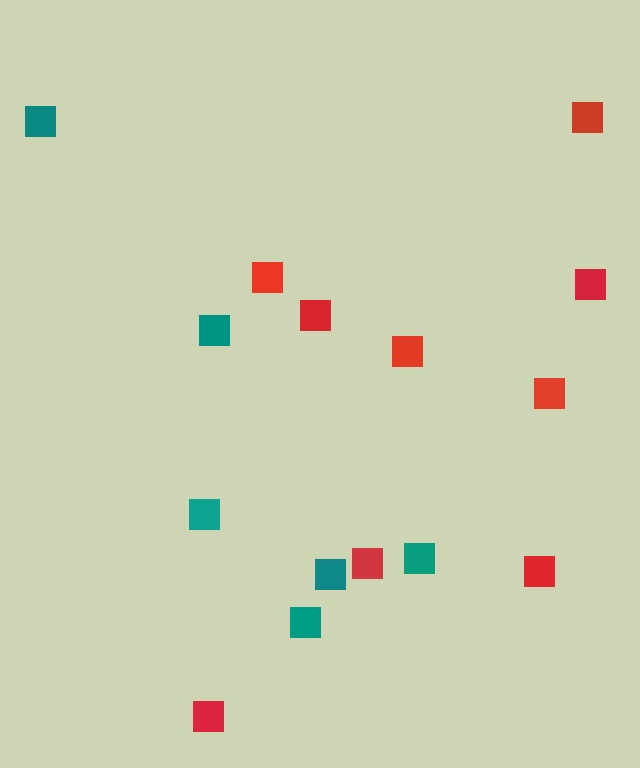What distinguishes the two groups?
There are 2 groups: one group of teal squares (6) and one group of red squares (9).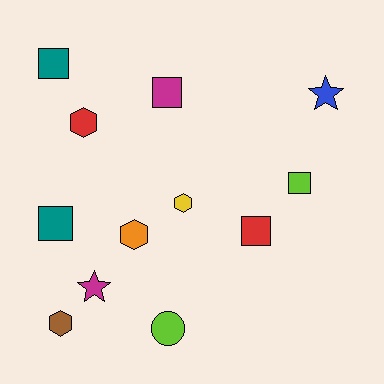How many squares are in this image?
There are 5 squares.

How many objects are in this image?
There are 12 objects.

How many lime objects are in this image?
There are 2 lime objects.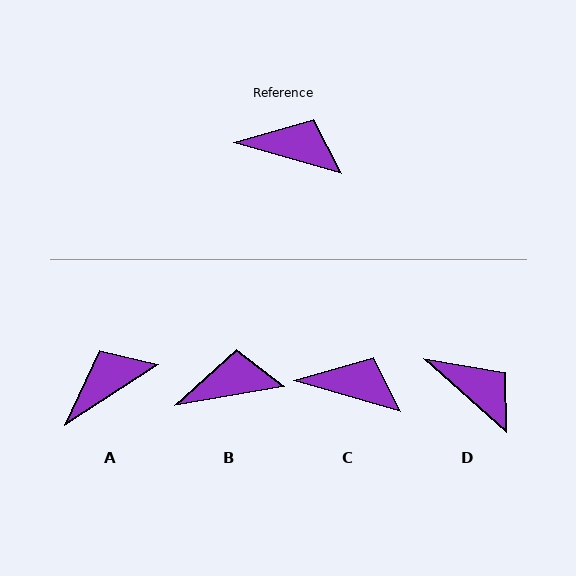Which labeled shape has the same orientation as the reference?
C.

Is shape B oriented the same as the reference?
No, it is off by about 26 degrees.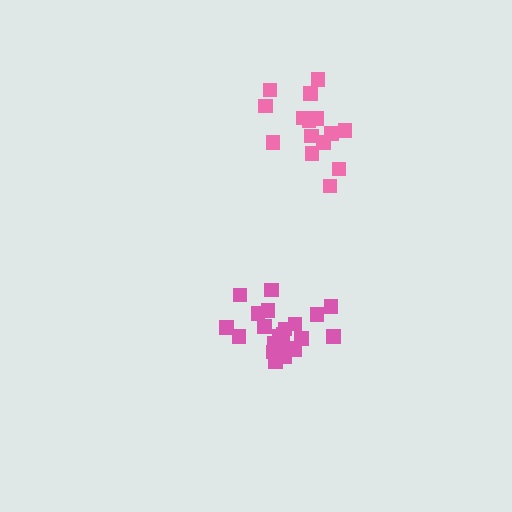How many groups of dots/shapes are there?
There are 2 groups.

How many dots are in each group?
Group 1: 21 dots, Group 2: 15 dots (36 total).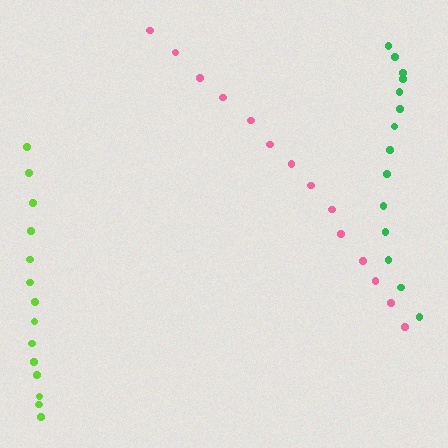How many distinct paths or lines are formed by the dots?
There are 3 distinct paths.